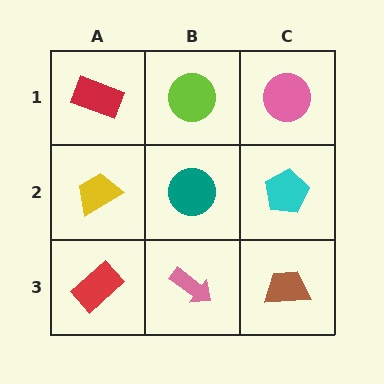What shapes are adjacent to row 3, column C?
A cyan pentagon (row 2, column C), a pink arrow (row 3, column B).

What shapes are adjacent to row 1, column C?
A cyan pentagon (row 2, column C), a lime circle (row 1, column B).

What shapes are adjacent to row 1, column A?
A yellow trapezoid (row 2, column A), a lime circle (row 1, column B).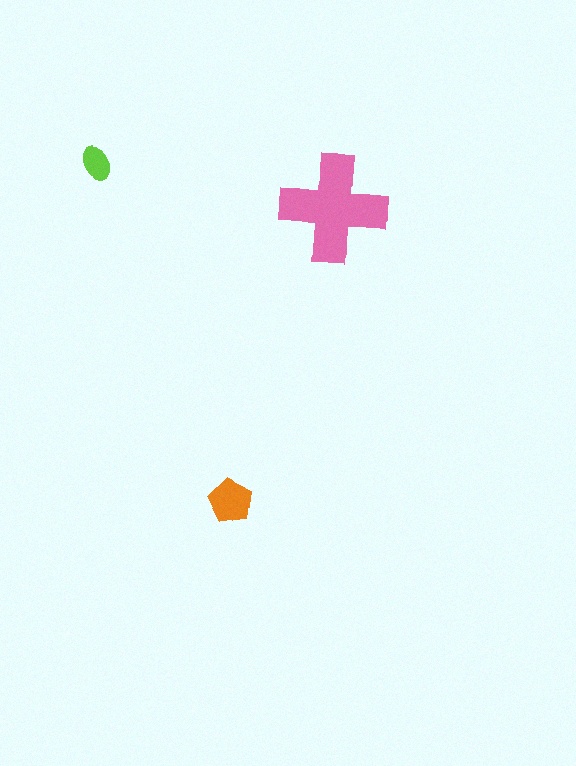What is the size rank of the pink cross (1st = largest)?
1st.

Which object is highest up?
The lime ellipse is topmost.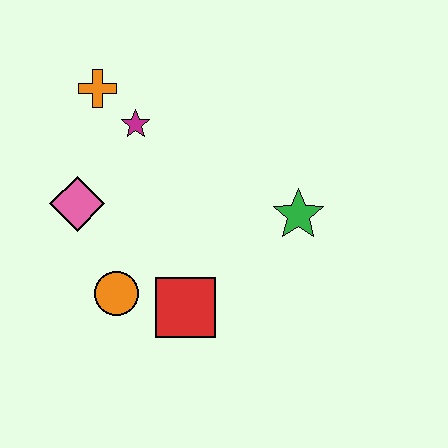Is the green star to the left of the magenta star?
No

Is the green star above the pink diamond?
No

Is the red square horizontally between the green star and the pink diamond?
Yes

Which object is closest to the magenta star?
The orange cross is closest to the magenta star.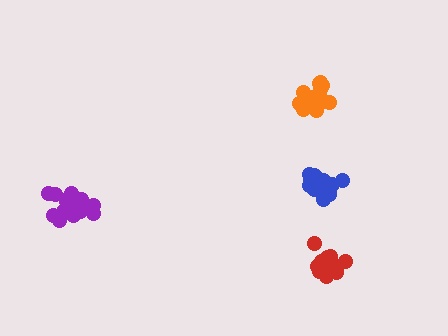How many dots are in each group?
Group 1: 21 dots, Group 2: 17 dots, Group 3: 15 dots, Group 4: 17 dots (70 total).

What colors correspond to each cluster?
The clusters are colored: blue, purple, orange, red.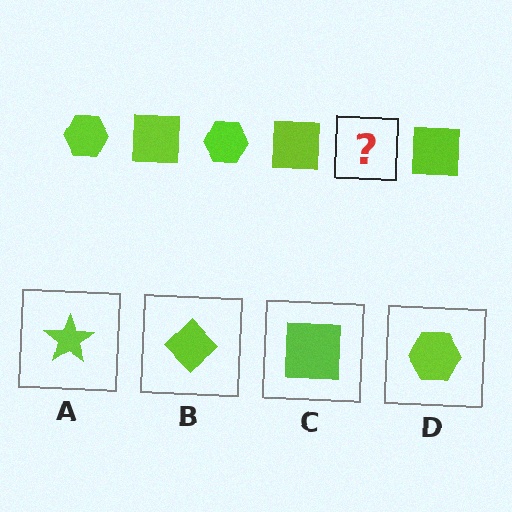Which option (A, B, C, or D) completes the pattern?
D.